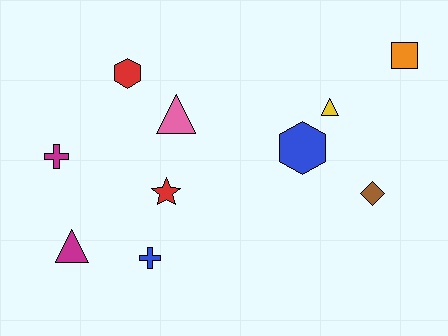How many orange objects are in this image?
There is 1 orange object.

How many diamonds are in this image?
There is 1 diamond.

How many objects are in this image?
There are 10 objects.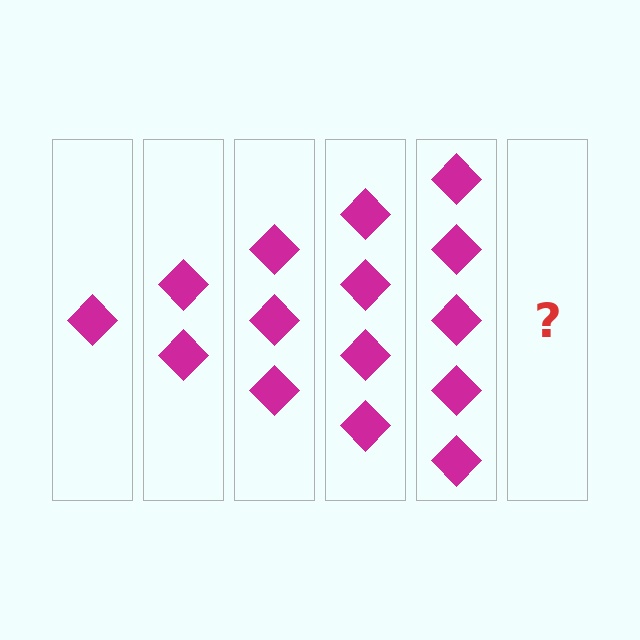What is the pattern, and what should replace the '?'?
The pattern is that each step adds one more diamond. The '?' should be 6 diamonds.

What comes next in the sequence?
The next element should be 6 diamonds.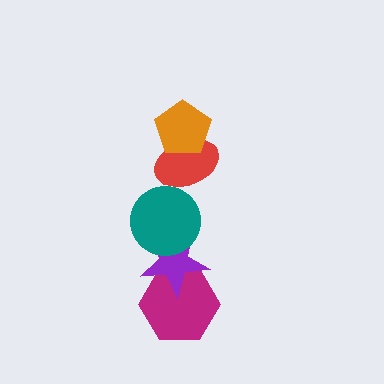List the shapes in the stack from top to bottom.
From top to bottom: the orange pentagon, the red ellipse, the teal circle, the purple star, the magenta hexagon.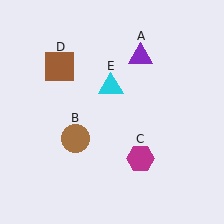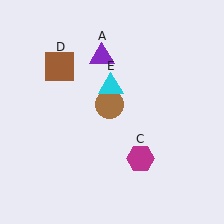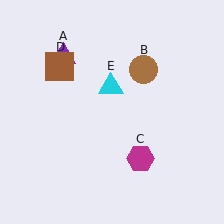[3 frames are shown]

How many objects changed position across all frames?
2 objects changed position: purple triangle (object A), brown circle (object B).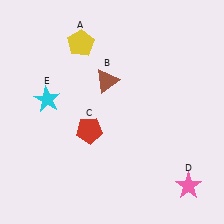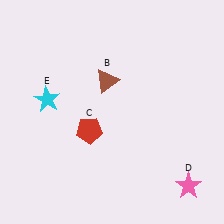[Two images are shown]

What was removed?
The yellow pentagon (A) was removed in Image 2.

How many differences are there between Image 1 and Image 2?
There is 1 difference between the two images.